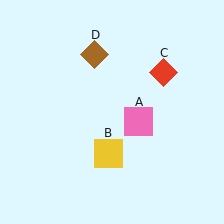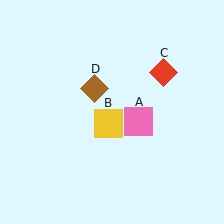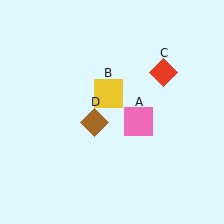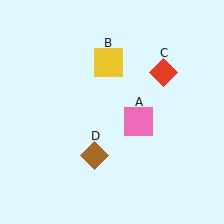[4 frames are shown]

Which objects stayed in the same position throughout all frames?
Pink square (object A) and red diamond (object C) remained stationary.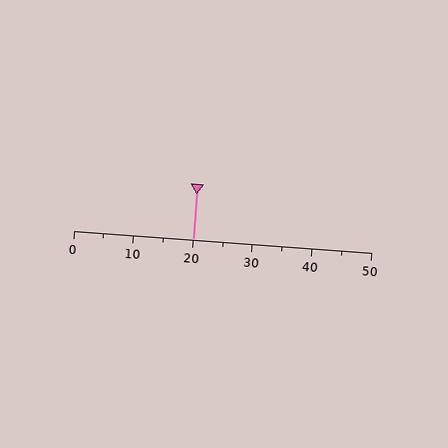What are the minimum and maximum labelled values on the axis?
The axis runs from 0 to 50.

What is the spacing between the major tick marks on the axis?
The major ticks are spaced 10 apart.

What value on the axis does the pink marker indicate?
The marker indicates approximately 20.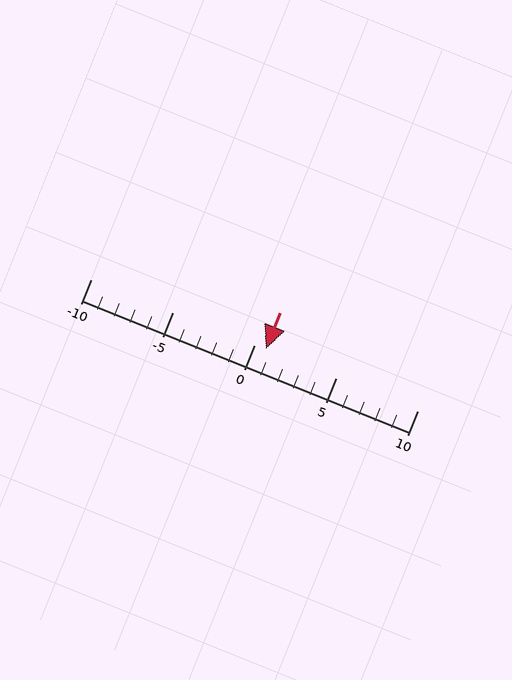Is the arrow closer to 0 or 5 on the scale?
The arrow is closer to 0.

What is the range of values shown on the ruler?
The ruler shows values from -10 to 10.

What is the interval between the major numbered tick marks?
The major tick marks are spaced 5 units apart.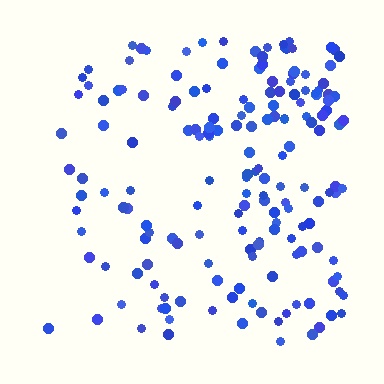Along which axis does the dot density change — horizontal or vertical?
Horizontal.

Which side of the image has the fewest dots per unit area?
The left.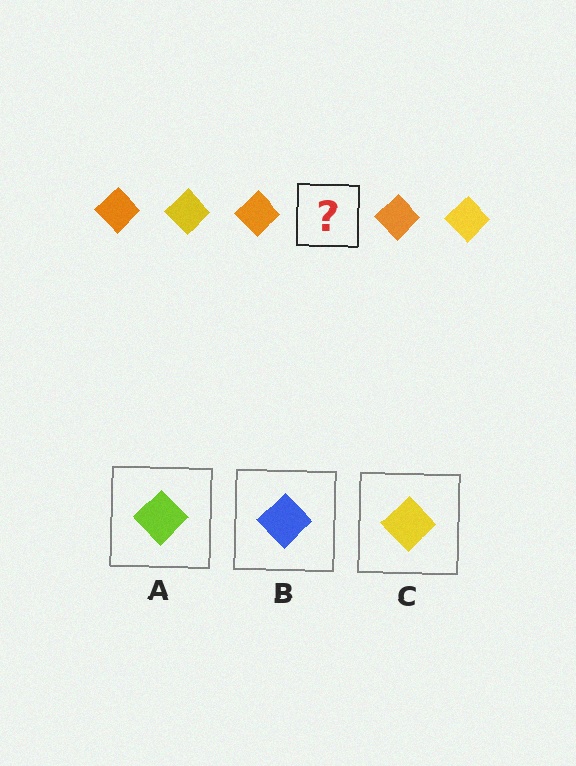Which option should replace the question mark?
Option C.